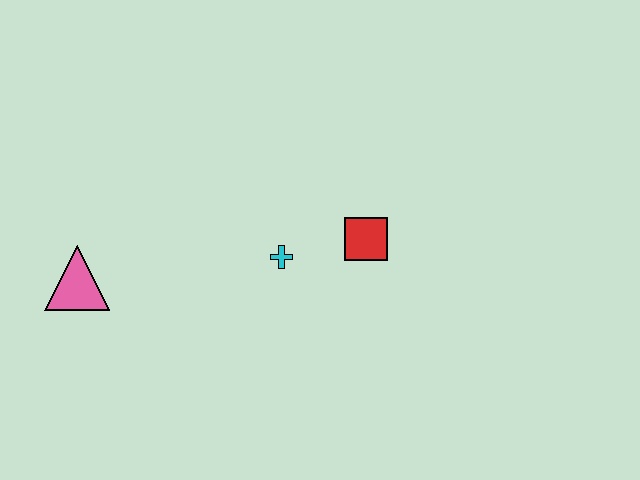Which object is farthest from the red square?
The pink triangle is farthest from the red square.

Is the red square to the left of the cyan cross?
No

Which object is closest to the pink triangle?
The cyan cross is closest to the pink triangle.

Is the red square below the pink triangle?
No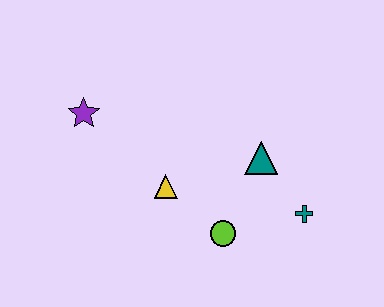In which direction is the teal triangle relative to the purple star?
The teal triangle is to the right of the purple star.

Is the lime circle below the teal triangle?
Yes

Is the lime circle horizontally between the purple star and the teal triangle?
Yes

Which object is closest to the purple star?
The yellow triangle is closest to the purple star.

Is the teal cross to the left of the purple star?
No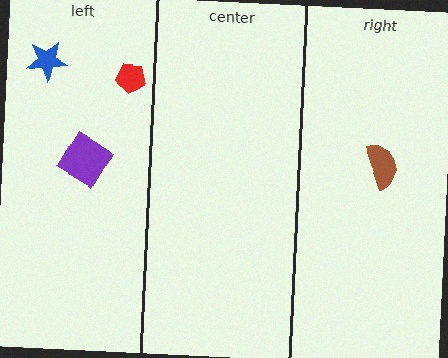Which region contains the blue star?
The left region.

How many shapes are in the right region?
1.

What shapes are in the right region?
The brown semicircle.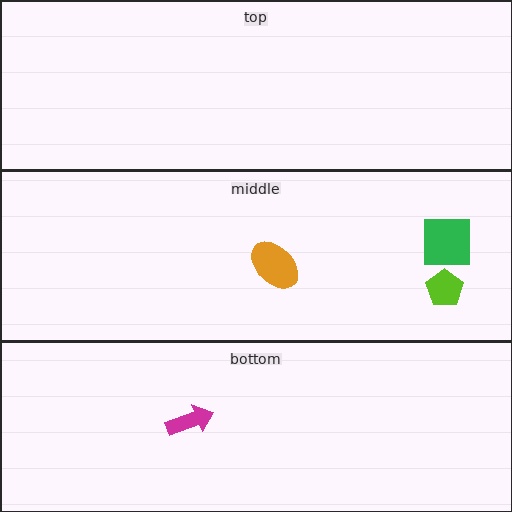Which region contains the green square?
The middle region.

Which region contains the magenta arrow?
The bottom region.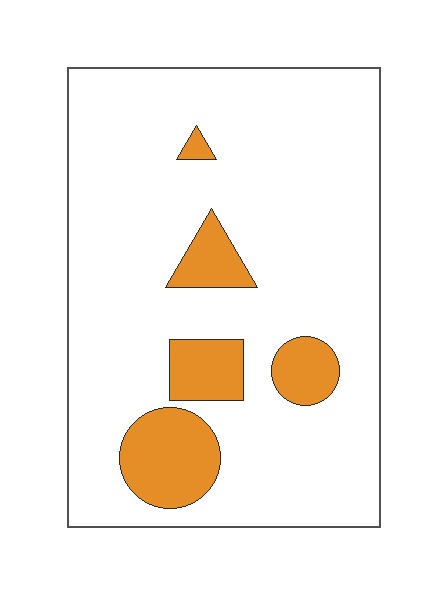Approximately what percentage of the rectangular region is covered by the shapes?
Approximately 15%.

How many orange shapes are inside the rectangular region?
5.